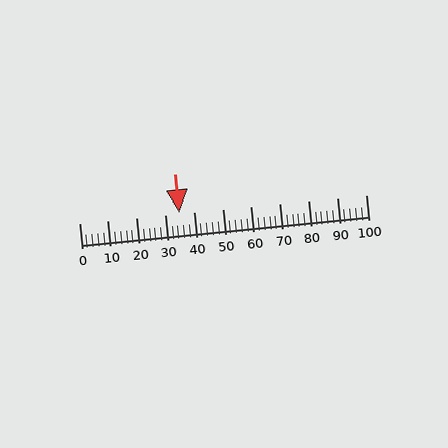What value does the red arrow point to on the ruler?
The red arrow points to approximately 35.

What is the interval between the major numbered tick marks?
The major tick marks are spaced 10 units apart.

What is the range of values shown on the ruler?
The ruler shows values from 0 to 100.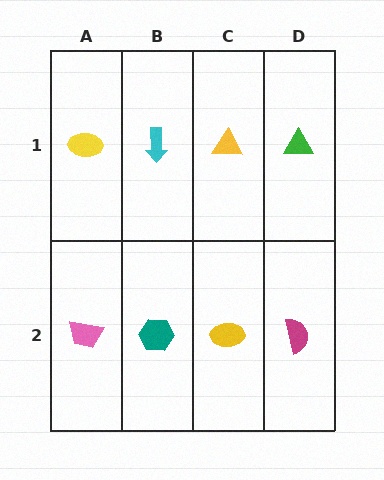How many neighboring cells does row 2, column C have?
3.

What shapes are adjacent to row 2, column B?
A cyan arrow (row 1, column B), a pink trapezoid (row 2, column A), a yellow ellipse (row 2, column C).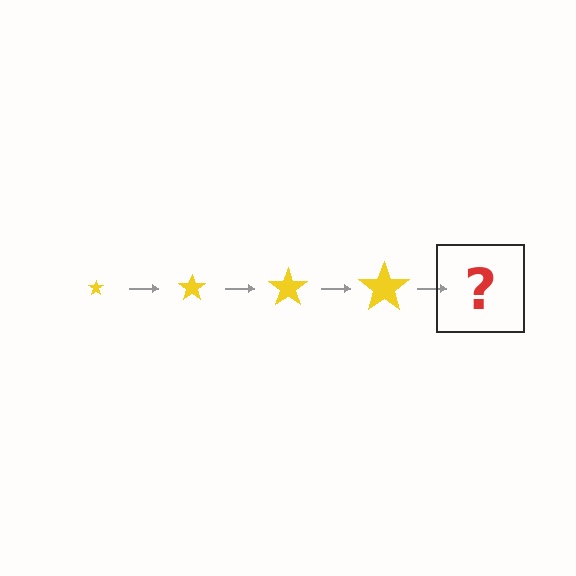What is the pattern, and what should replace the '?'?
The pattern is that the star gets progressively larger each step. The '?' should be a yellow star, larger than the previous one.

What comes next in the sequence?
The next element should be a yellow star, larger than the previous one.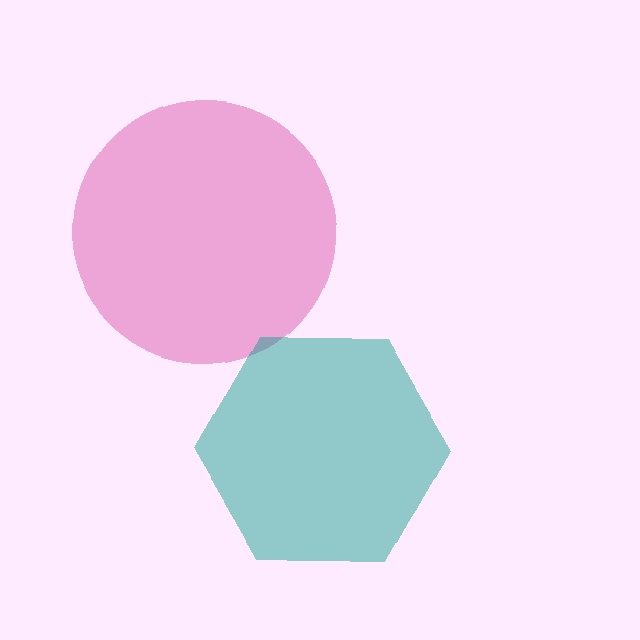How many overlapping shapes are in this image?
There are 2 overlapping shapes in the image.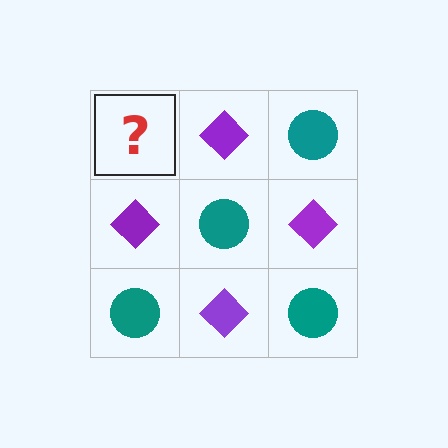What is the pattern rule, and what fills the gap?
The rule is that it alternates teal circle and purple diamond in a checkerboard pattern. The gap should be filled with a teal circle.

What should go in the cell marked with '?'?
The missing cell should contain a teal circle.